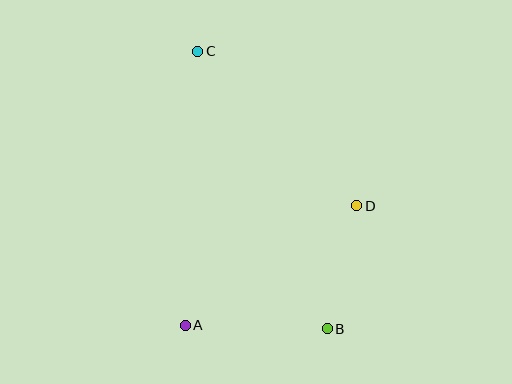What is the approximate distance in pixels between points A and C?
The distance between A and C is approximately 275 pixels.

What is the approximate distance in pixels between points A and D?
The distance between A and D is approximately 209 pixels.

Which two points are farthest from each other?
Points B and C are farthest from each other.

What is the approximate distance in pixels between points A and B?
The distance between A and B is approximately 142 pixels.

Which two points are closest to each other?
Points B and D are closest to each other.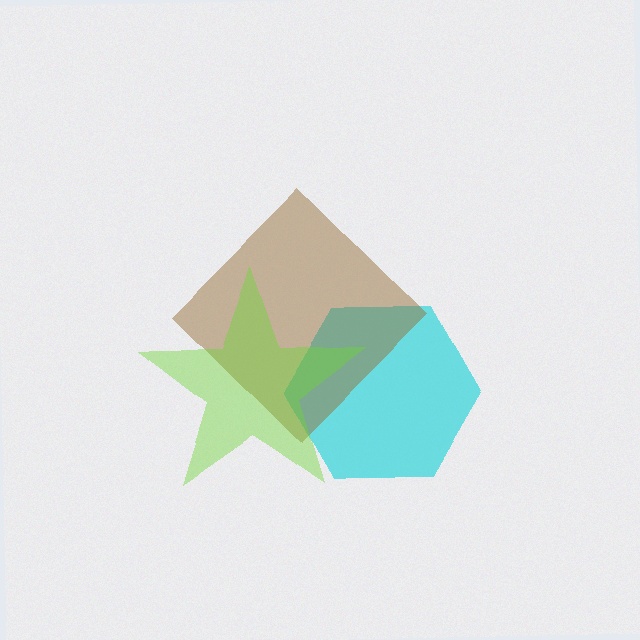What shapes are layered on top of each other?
The layered shapes are: a cyan hexagon, a brown diamond, a lime star.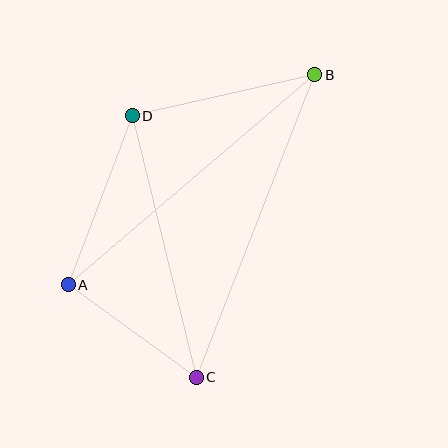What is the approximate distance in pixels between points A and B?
The distance between A and B is approximately 324 pixels.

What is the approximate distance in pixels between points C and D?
The distance between C and D is approximately 269 pixels.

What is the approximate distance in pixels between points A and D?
The distance between A and D is approximately 181 pixels.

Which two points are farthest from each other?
Points B and C are farthest from each other.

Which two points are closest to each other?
Points A and C are closest to each other.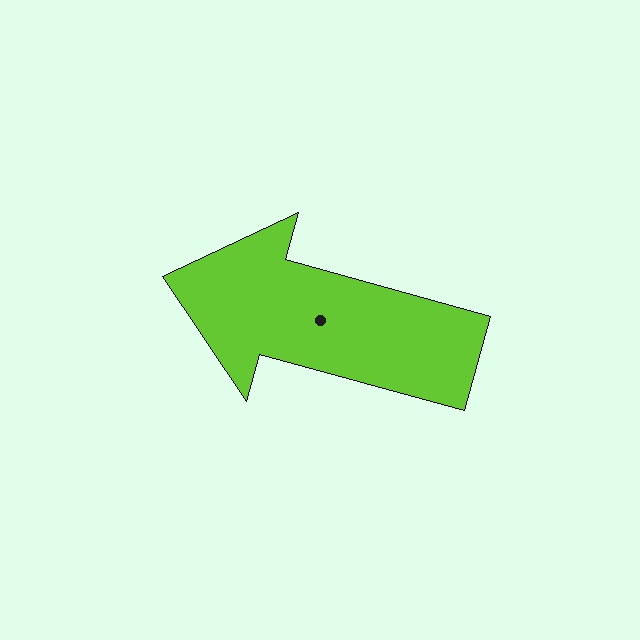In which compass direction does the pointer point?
West.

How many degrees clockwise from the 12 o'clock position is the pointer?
Approximately 285 degrees.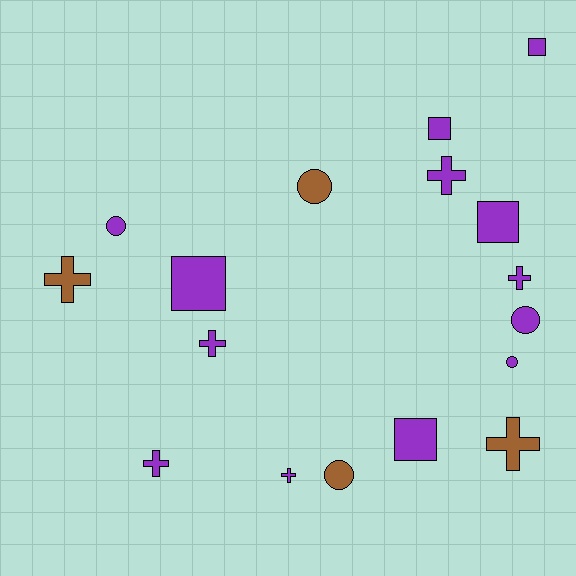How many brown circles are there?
There are 2 brown circles.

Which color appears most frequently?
Purple, with 13 objects.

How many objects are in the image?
There are 17 objects.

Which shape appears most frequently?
Cross, with 7 objects.